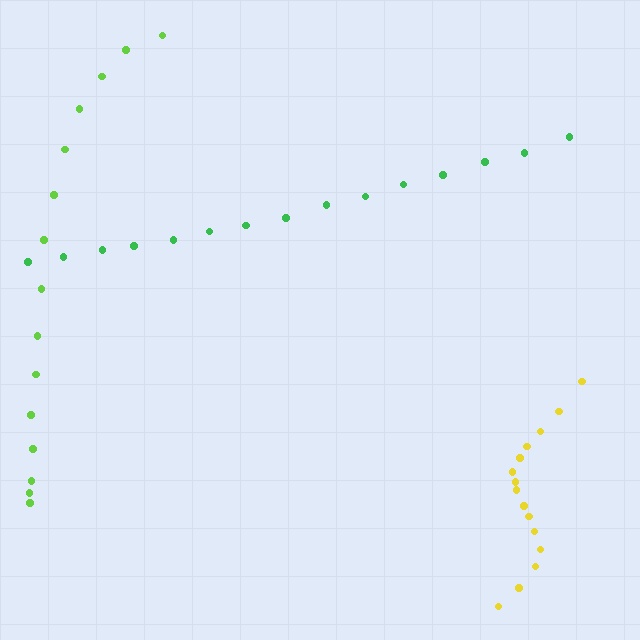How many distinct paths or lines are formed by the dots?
There are 3 distinct paths.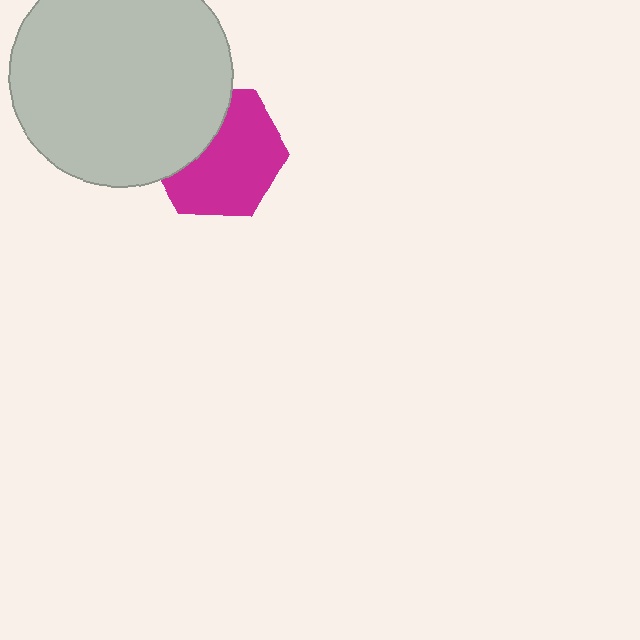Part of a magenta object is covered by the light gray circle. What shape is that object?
It is a hexagon.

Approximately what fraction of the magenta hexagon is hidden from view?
Roughly 34% of the magenta hexagon is hidden behind the light gray circle.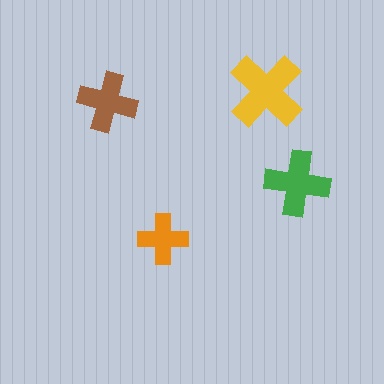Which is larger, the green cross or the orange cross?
The green one.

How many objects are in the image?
There are 4 objects in the image.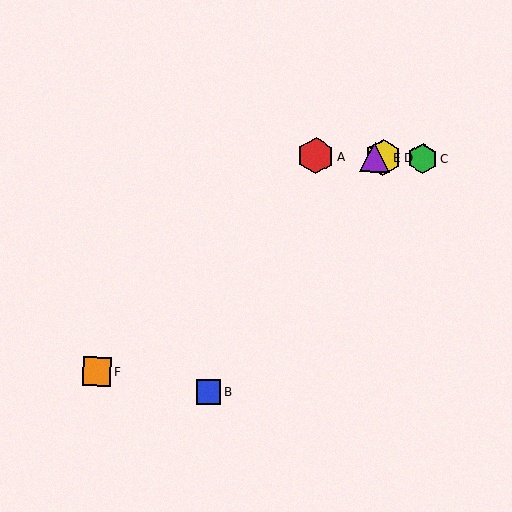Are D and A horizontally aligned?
Yes, both are at y≈158.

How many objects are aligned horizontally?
4 objects (A, C, D, E) are aligned horizontally.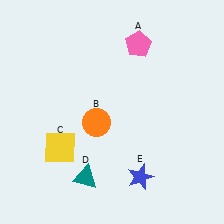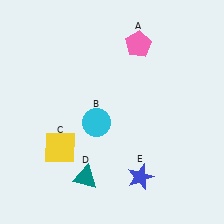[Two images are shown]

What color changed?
The circle (B) changed from orange in Image 1 to cyan in Image 2.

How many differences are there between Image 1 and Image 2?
There is 1 difference between the two images.